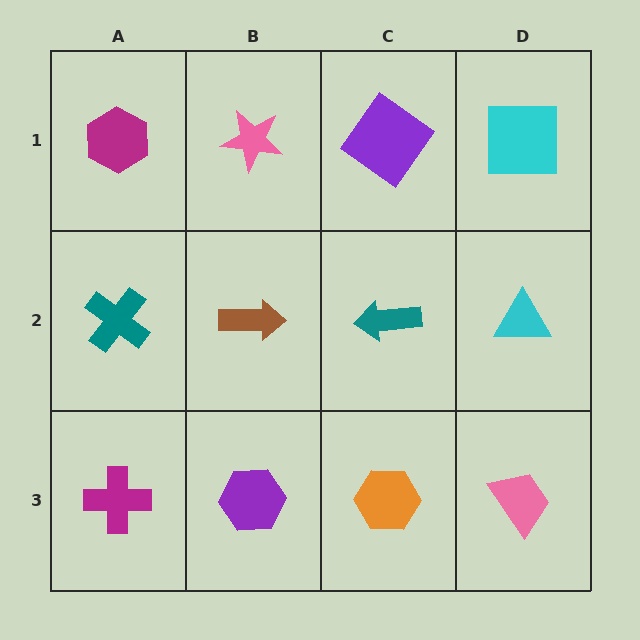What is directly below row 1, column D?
A cyan triangle.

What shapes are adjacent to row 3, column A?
A teal cross (row 2, column A), a purple hexagon (row 3, column B).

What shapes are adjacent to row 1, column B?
A brown arrow (row 2, column B), a magenta hexagon (row 1, column A), a purple diamond (row 1, column C).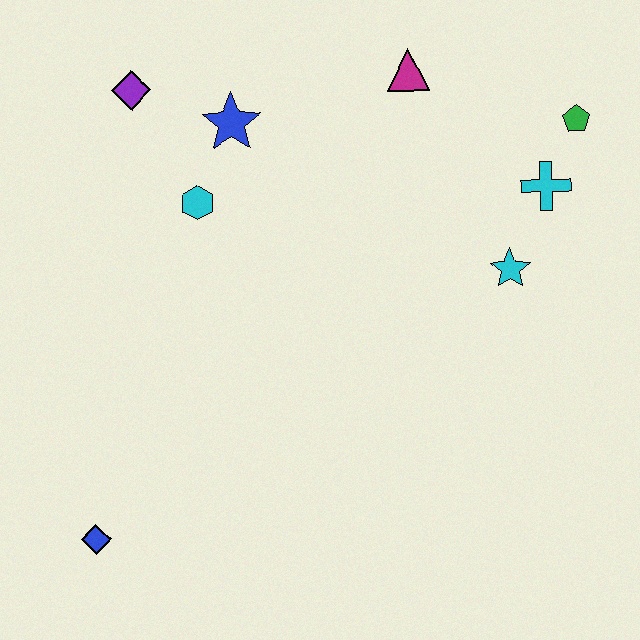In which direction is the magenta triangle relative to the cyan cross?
The magenta triangle is to the left of the cyan cross.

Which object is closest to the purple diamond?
The blue star is closest to the purple diamond.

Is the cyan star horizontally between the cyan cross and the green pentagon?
No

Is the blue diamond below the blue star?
Yes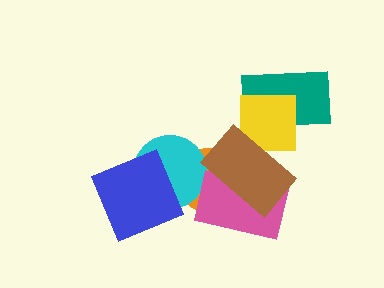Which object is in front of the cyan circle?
The blue square is in front of the cyan circle.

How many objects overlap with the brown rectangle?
3 objects overlap with the brown rectangle.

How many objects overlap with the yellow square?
2 objects overlap with the yellow square.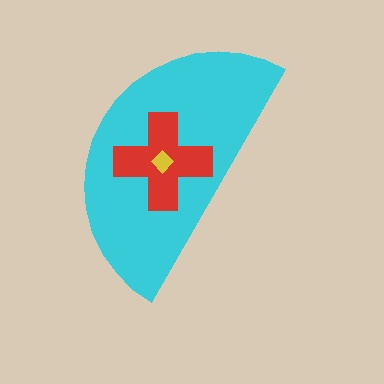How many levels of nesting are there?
3.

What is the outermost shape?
The cyan semicircle.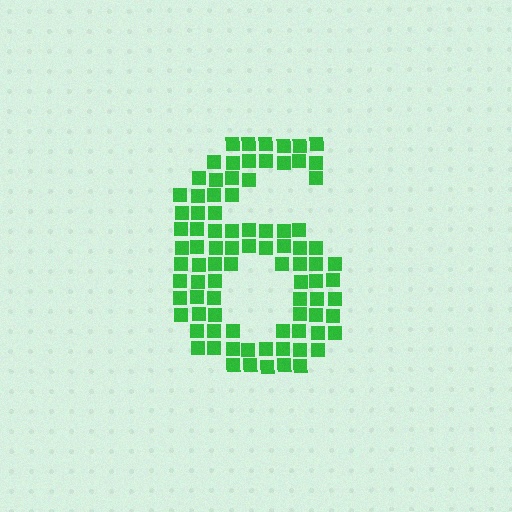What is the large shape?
The large shape is the digit 6.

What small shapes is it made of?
It is made of small squares.